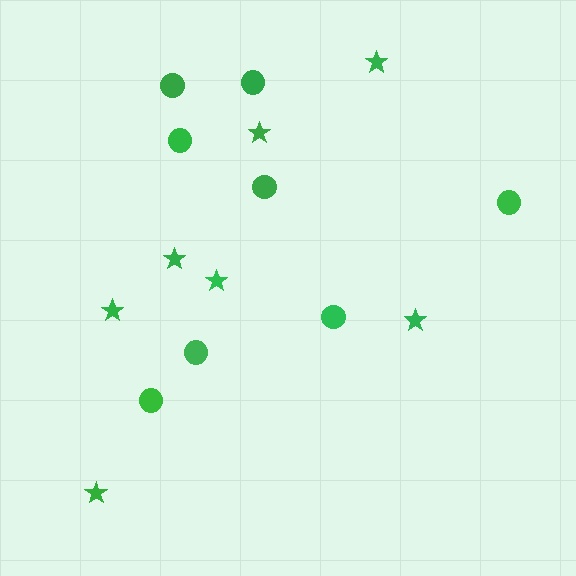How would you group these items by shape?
There are 2 groups: one group of stars (7) and one group of circles (8).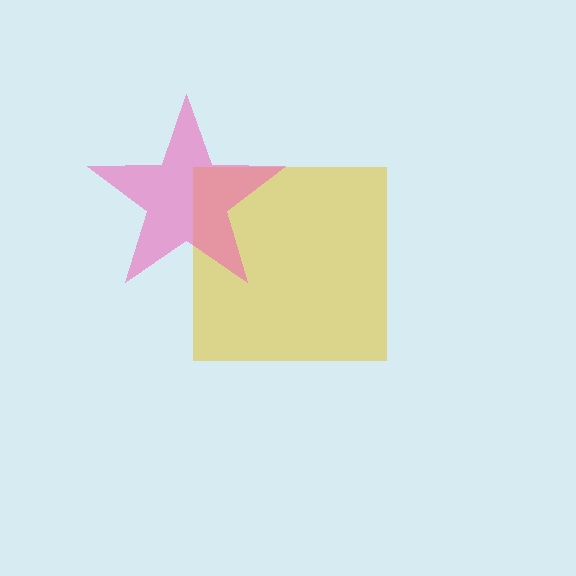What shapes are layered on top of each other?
The layered shapes are: a yellow square, a pink star.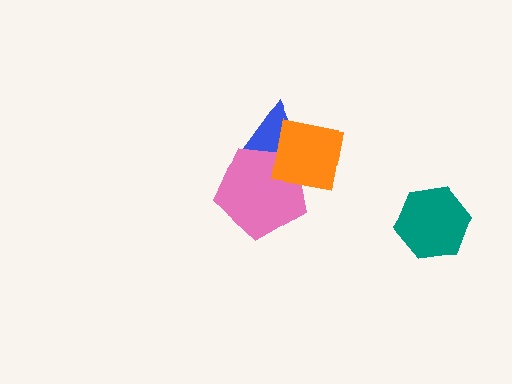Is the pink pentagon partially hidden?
Yes, it is partially covered by another shape.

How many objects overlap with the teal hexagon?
0 objects overlap with the teal hexagon.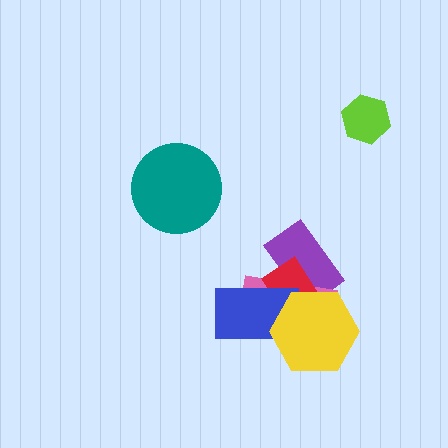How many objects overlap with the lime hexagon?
0 objects overlap with the lime hexagon.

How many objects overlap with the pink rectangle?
4 objects overlap with the pink rectangle.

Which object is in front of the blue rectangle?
The yellow hexagon is in front of the blue rectangle.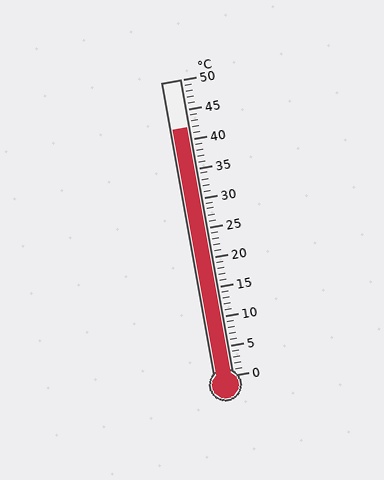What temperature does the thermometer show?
The thermometer shows approximately 42°C.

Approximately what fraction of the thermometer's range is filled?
The thermometer is filled to approximately 85% of its range.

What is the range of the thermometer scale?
The thermometer scale ranges from 0°C to 50°C.